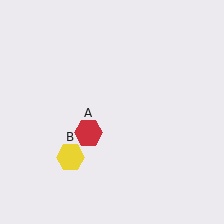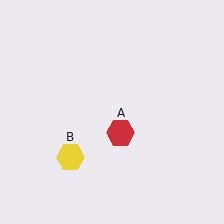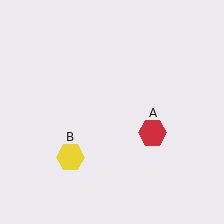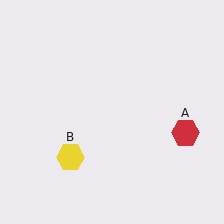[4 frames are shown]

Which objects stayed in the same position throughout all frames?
Yellow hexagon (object B) remained stationary.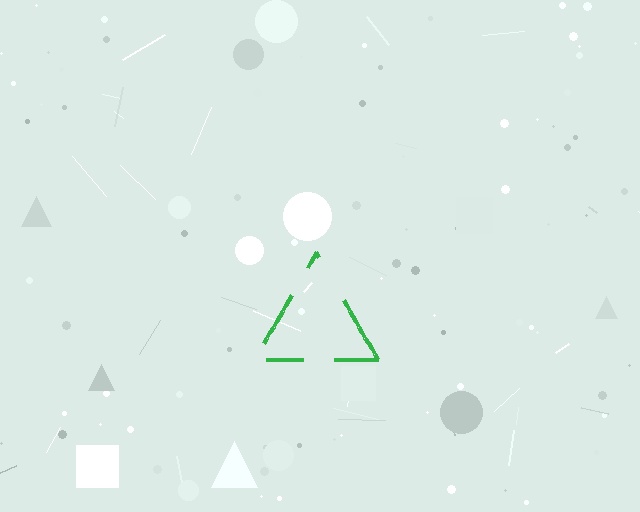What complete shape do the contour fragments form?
The contour fragments form a triangle.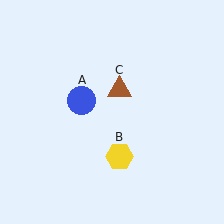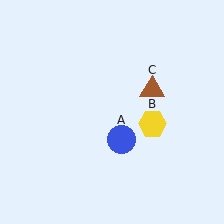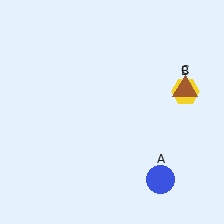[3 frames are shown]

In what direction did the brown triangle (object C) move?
The brown triangle (object C) moved right.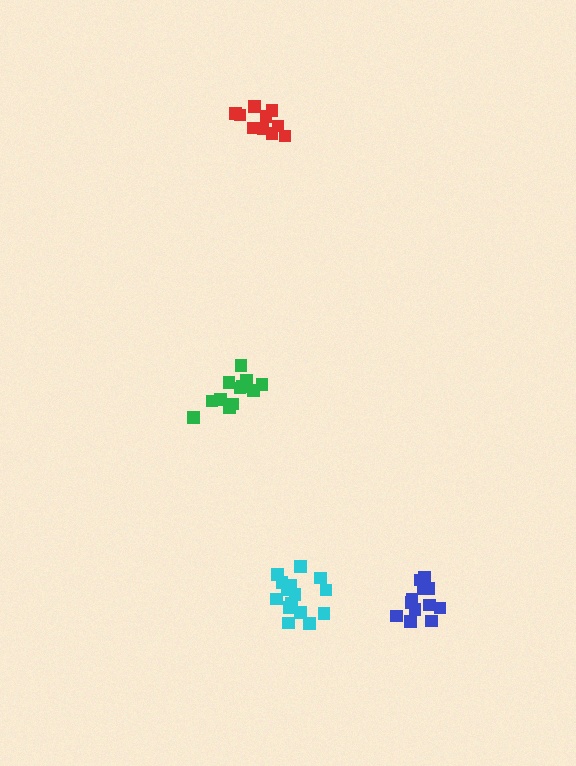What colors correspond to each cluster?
The clusters are colored: cyan, blue, red, green.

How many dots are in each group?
Group 1: 15 dots, Group 2: 12 dots, Group 3: 10 dots, Group 4: 12 dots (49 total).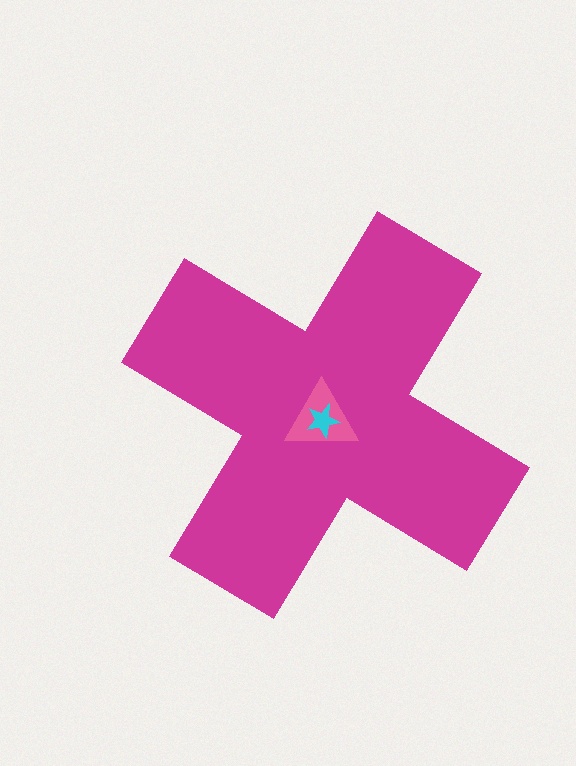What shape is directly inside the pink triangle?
The cyan star.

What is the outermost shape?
The magenta cross.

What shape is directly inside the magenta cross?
The pink triangle.